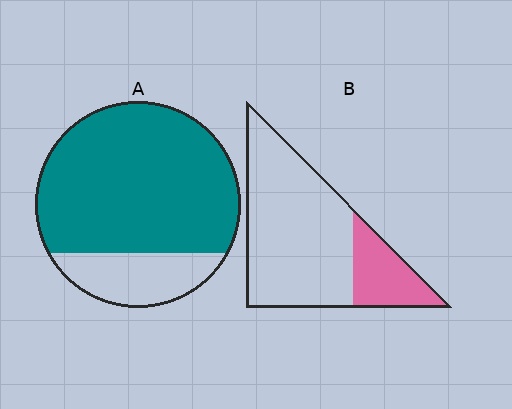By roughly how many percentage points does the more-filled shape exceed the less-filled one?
By roughly 55 percentage points (A over B).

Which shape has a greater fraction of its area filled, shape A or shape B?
Shape A.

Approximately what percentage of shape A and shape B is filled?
A is approximately 80% and B is approximately 25%.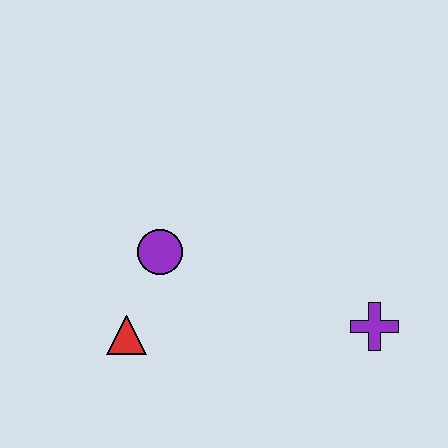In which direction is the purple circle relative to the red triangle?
The purple circle is above the red triangle.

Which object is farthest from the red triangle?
The purple cross is farthest from the red triangle.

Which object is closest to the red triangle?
The purple circle is closest to the red triangle.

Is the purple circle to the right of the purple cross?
No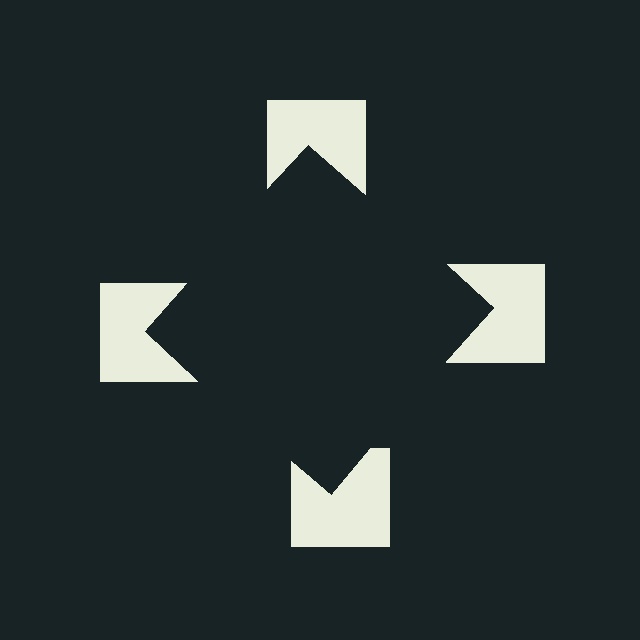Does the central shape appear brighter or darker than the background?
It typically appears slightly darker than the background, even though no actual brightness change is drawn.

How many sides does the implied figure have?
4 sides.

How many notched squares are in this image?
There are 4 — one at each vertex of the illusory square.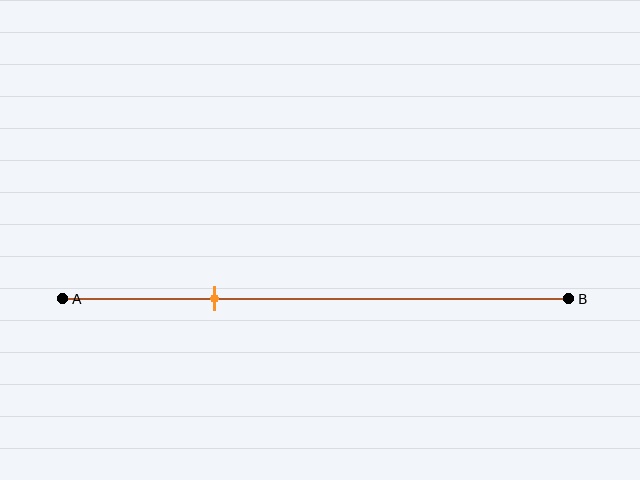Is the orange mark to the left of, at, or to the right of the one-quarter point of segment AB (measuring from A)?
The orange mark is to the right of the one-quarter point of segment AB.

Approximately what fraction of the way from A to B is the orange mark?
The orange mark is approximately 30% of the way from A to B.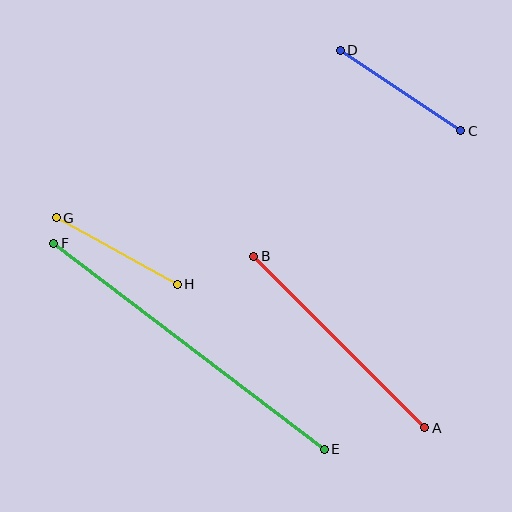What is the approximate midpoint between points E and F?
The midpoint is at approximately (189, 346) pixels.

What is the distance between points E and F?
The distance is approximately 340 pixels.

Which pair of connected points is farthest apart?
Points E and F are farthest apart.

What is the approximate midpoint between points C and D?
The midpoint is at approximately (400, 91) pixels.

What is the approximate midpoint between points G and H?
The midpoint is at approximately (117, 251) pixels.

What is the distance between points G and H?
The distance is approximately 138 pixels.